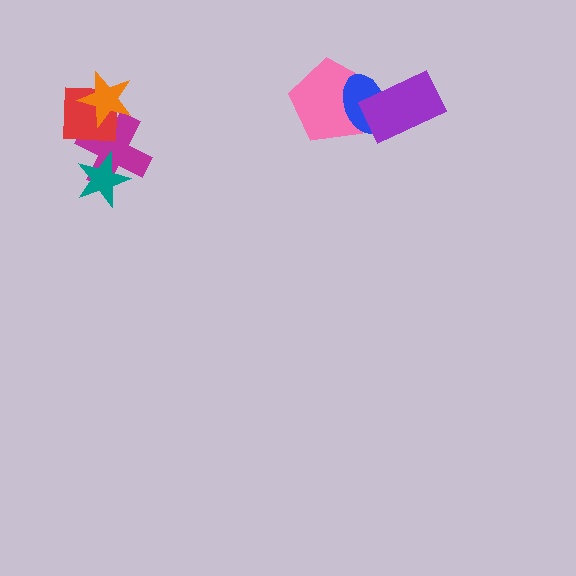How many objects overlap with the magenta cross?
3 objects overlap with the magenta cross.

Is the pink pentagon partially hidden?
Yes, it is partially covered by another shape.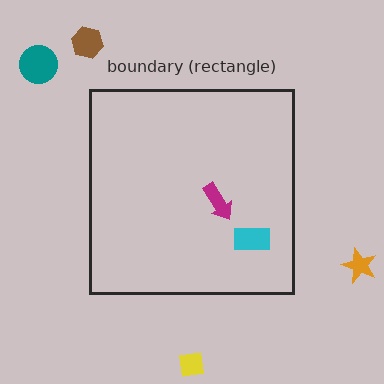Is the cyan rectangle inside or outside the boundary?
Inside.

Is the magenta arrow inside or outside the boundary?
Inside.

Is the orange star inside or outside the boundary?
Outside.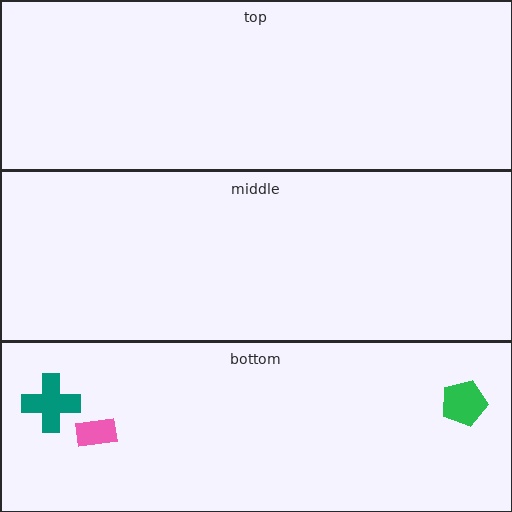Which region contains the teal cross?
The bottom region.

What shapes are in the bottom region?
The green pentagon, the pink rectangle, the teal cross.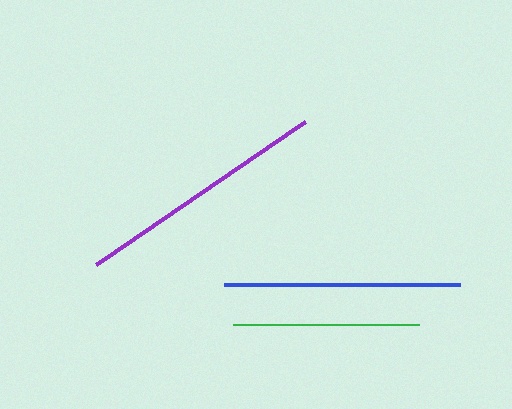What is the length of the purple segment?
The purple segment is approximately 254 pixels long.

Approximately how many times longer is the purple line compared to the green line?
The purple line is approximately 1.4 times the length of the green line.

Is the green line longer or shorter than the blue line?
The blue line is longer than the green line.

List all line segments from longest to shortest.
From longest to shortest: purple, blue, green.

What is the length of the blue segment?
The blue segment is approximately 237 pixels long.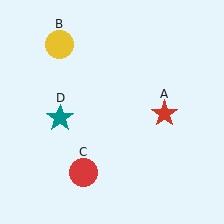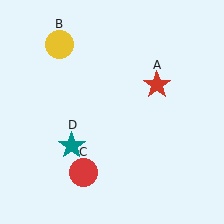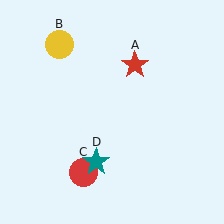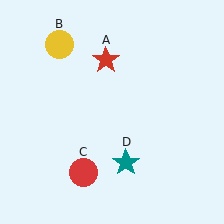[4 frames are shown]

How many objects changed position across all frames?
2 objects changed position: red star (object A), teal star (object D).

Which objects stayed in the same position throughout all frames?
Yellow circle (object B) and red circle (object C) remained stationary.